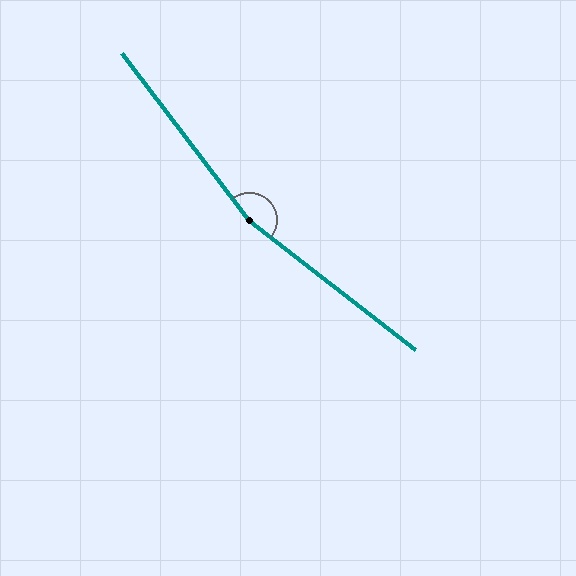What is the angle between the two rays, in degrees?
Approximately 165 degrees.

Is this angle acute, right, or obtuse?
It is obtuse.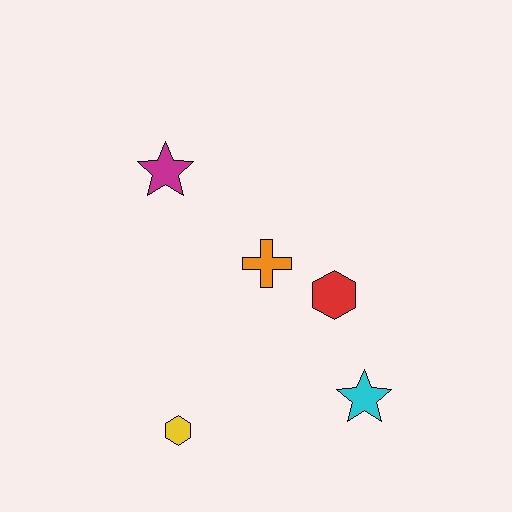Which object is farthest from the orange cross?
The yellow hexagon is farthest from the orange cross.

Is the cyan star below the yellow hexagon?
No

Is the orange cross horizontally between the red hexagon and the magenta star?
Yes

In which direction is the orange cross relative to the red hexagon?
The orange cross is to the left of the red hexagon.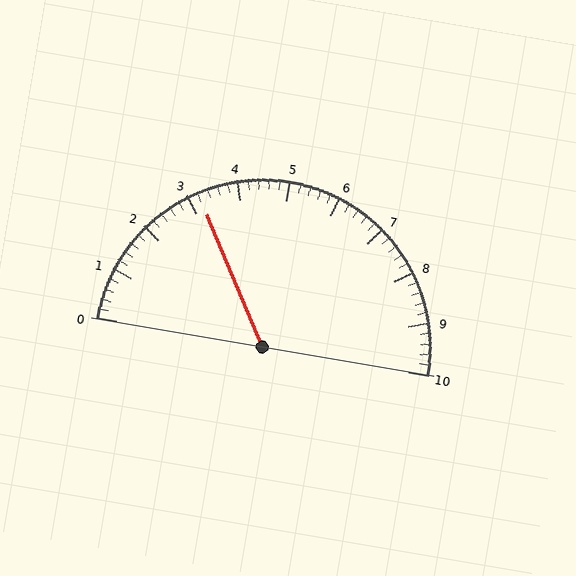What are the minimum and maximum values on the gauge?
The gauge ranges from 0 to 10.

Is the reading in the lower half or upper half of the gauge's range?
The reading is in the lower half of the range (0 to 10).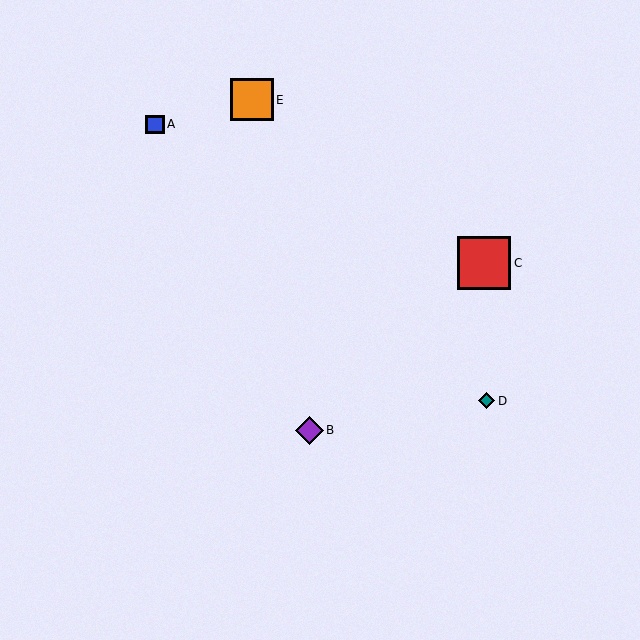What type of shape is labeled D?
Shape D is a teal diamond.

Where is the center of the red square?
The center of the red square is at (484, 263).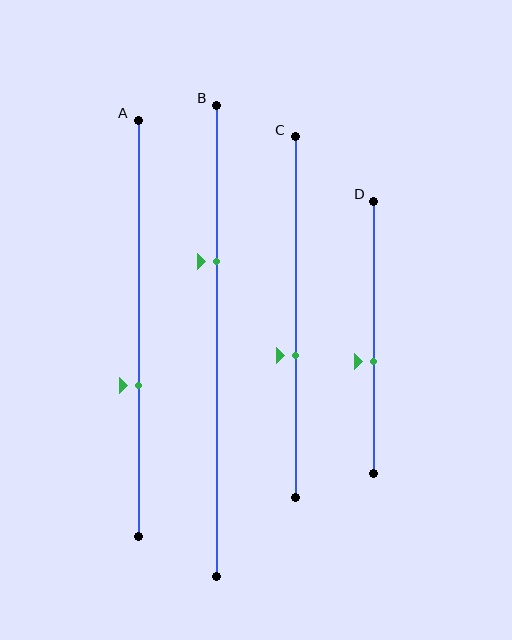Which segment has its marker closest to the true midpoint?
Segment D has its marker closest to the true midpoint.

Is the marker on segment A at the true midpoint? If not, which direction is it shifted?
No, the marker on segment A is shifted downward by about 14% of the segment length.